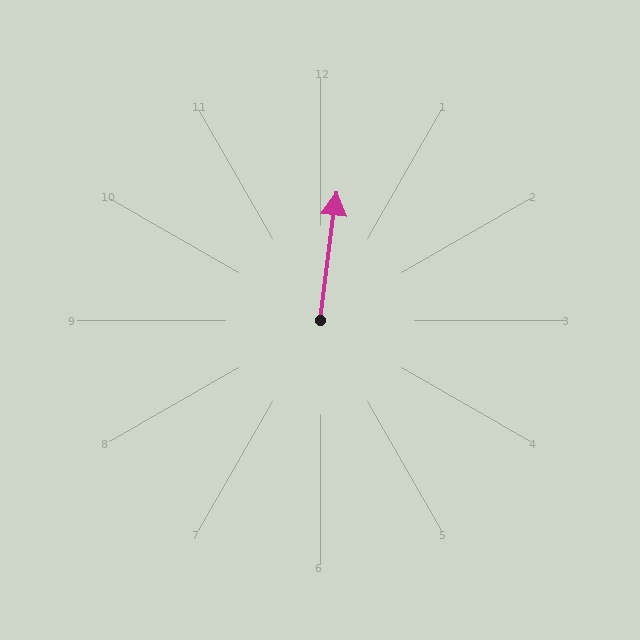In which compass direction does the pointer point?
North.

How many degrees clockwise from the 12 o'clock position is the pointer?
Approximately 7 degrees.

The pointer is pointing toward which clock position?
Roughly 12 o'clock.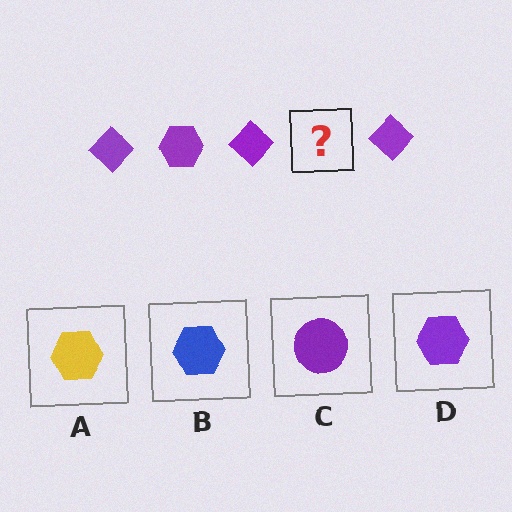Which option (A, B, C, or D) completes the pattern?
D.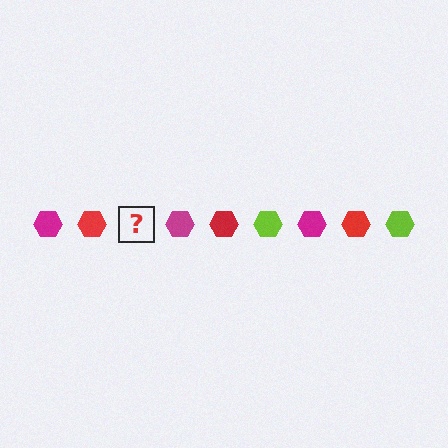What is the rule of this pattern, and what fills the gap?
The rule is that the pattern cycles through magenta, red, lime hexagons. The gap should be filled with a lime hexagon.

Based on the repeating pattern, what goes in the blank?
The blank should be a lime hexagon.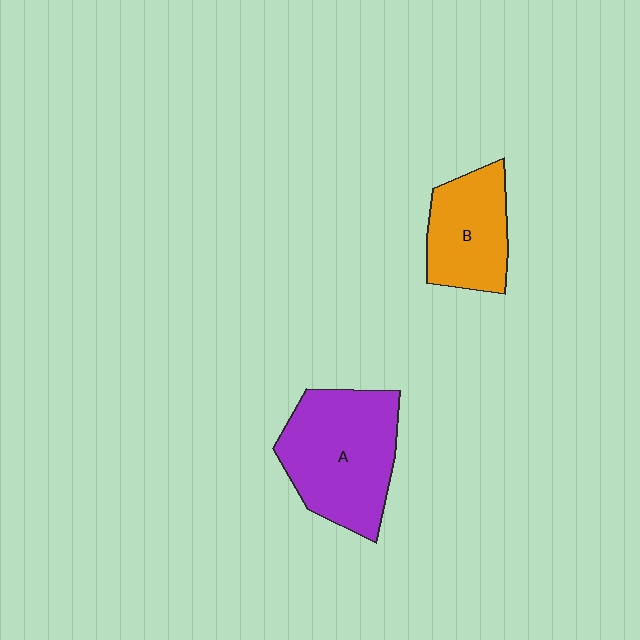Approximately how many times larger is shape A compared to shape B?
Approximately 1.5 times.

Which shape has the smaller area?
Shape B (orange).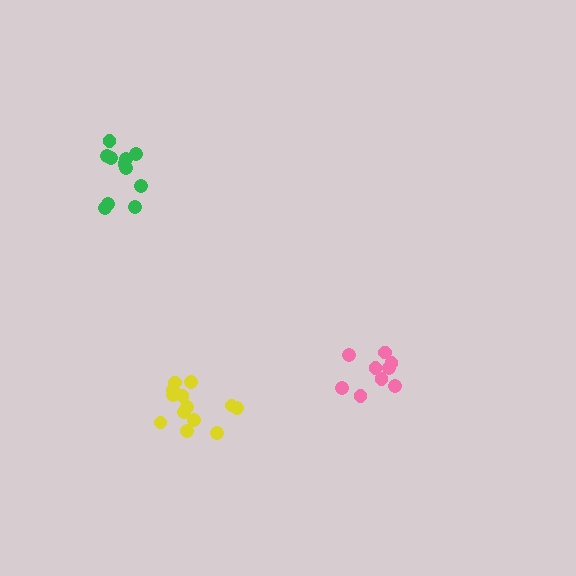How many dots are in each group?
Group 1: 9 dots, Group 2: 11 dots, Group 3: 13 dots (33 total).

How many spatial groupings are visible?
There are 3 spatial groupings.